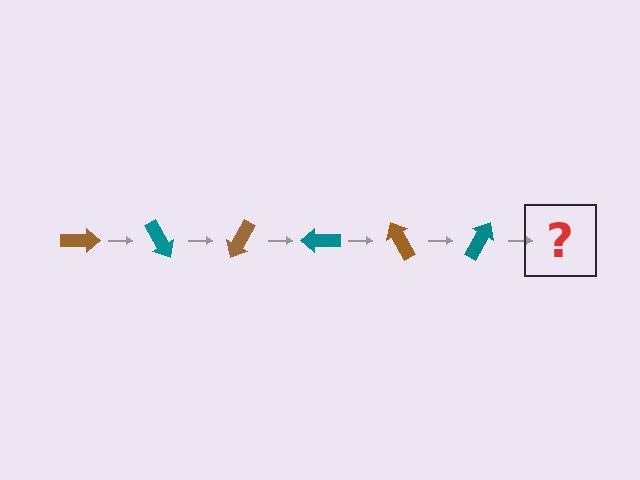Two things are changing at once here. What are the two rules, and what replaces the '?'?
The two rules are that it rotates 60 degrees each step and the color cycles through brown and teal. The '?' should be a brown arrow, rotated 360 degrees from the start.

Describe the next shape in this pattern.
It should be a brown arrow, rotated 360 degrees from the start.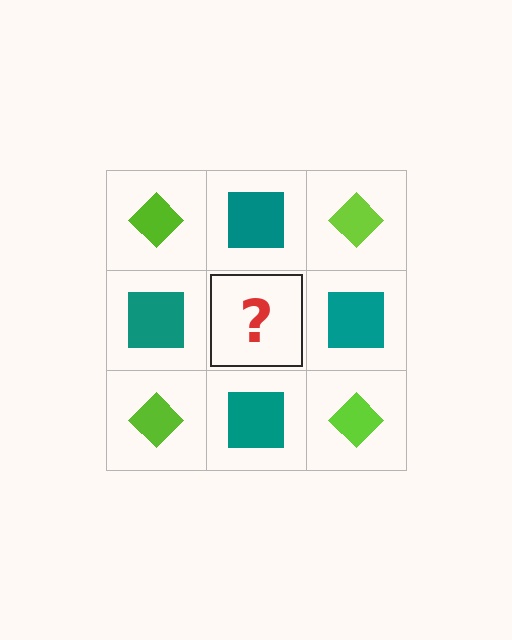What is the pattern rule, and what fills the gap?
The rule is that it alternates lime diamond and teal square in a checkerboard pattern. The gap should be filled with a lime diamond.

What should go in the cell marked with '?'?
The missing cell should contain a lime diamond.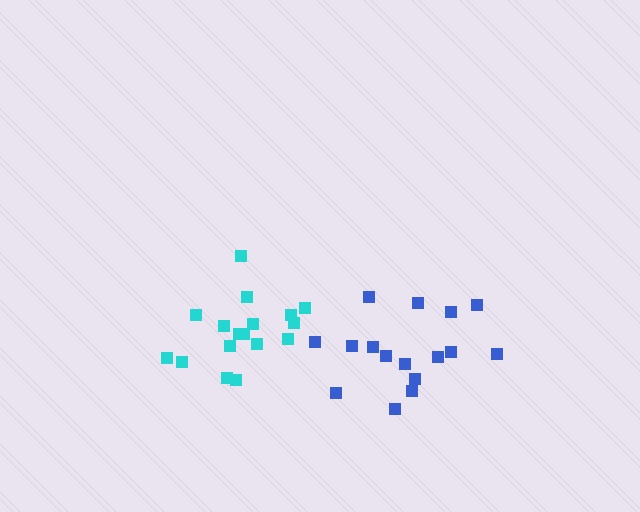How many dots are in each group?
Group 1: 17 dots, Group 2: 16 dots (33 total).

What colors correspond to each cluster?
The clusters are colored: cyan, blue.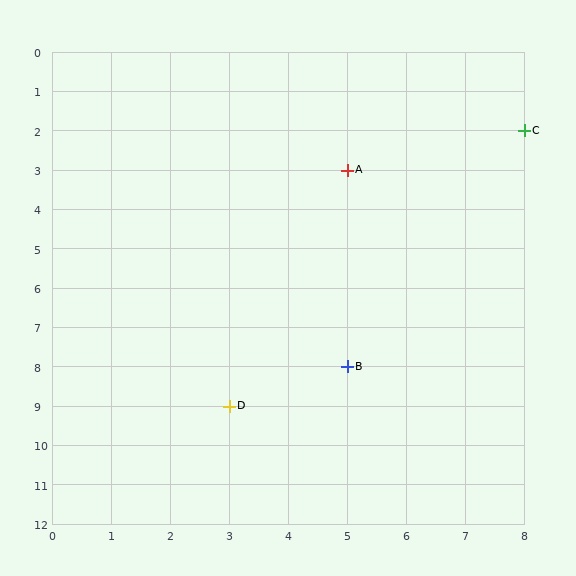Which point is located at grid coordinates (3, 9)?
Point D is at (3, 9).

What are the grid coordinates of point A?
Point A is at grid coordinates (5, 3).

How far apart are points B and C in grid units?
Points B and C are 3 columns and 6 rows apart (about 6.7 grid units diagonally).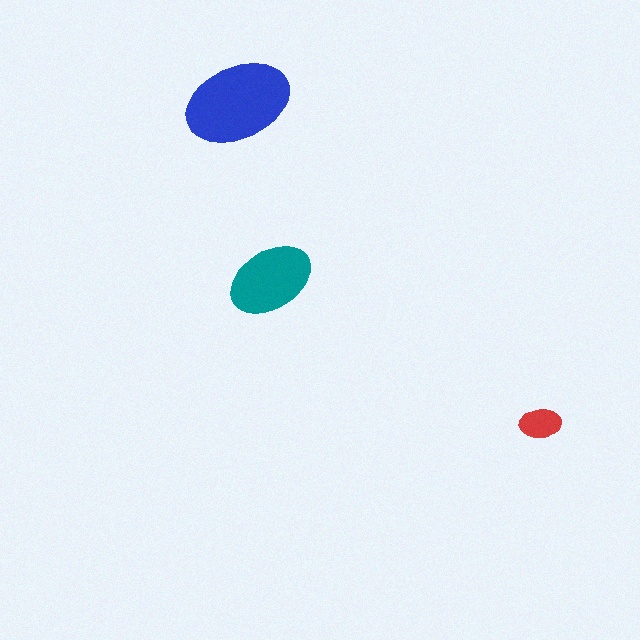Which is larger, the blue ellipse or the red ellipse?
The blue one.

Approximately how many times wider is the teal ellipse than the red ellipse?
About 2 times wider.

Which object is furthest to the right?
The red ellipse is rightmost.